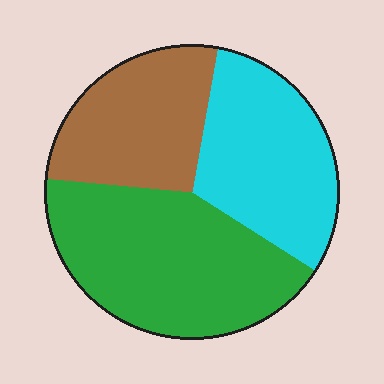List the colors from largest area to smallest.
From largest to smallest: green, cyan, brown.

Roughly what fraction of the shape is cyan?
Cyan takes up about one third (1/3) of the shape.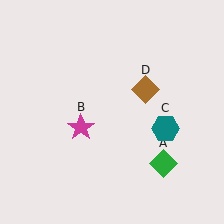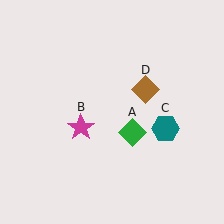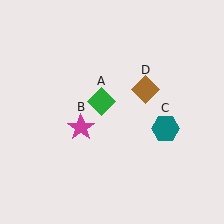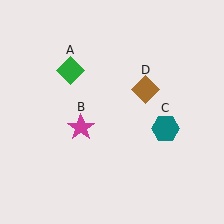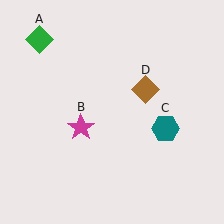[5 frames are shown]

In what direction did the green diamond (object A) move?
The green diamond (object A) moved up and to the left.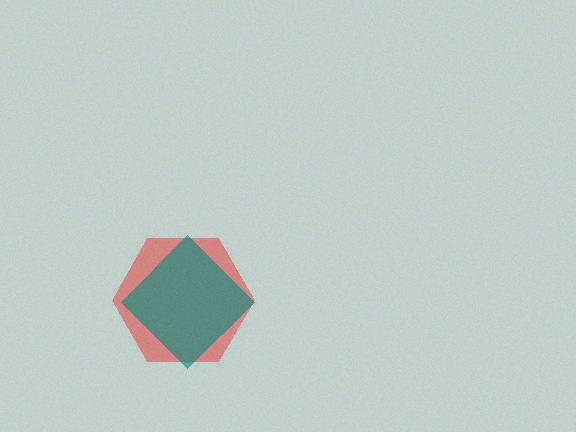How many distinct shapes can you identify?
There are 2 distinct shapes: a red hexagon, a teal diamond.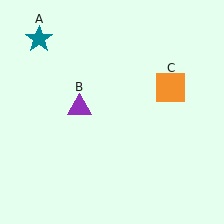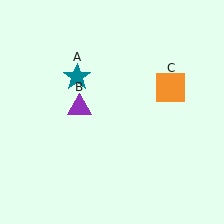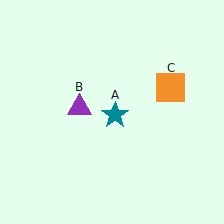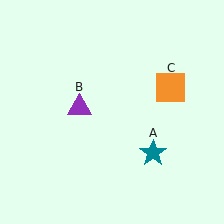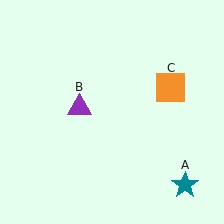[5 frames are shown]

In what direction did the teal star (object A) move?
The teal star (object A) moved down and to the right.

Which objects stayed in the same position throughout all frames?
Purple triangle (object B) and orange square (object C) remained stationary.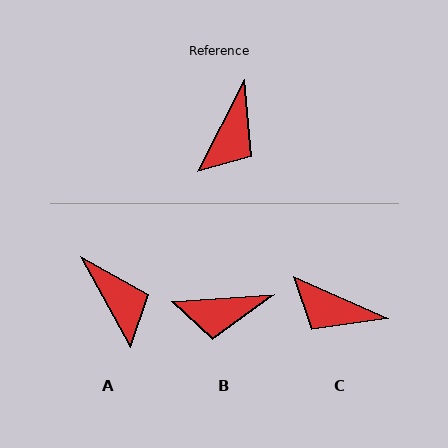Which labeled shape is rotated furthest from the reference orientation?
C, about 87 degrees away.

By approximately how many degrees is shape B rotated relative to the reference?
Approximately 59 degrees clockwise.